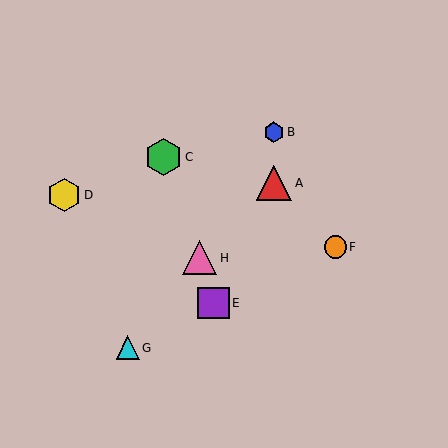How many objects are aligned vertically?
2 objects (A, B) are aligned vertically.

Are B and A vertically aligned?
Yes, both are at x≈274.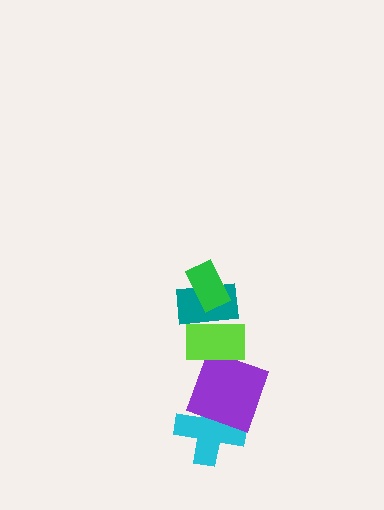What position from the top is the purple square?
The purple square is 4th from the top.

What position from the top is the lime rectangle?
The lime rectangle is 3rd from the top.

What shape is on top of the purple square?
The lime rectangle is on top of the purple square.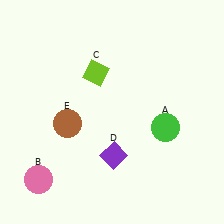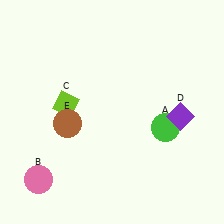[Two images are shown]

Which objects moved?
The objects that moved are: the lime diamond (C), the purple diamond (D).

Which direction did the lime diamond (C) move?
The lime diamond (C) moved down.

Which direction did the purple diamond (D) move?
The purple diamond (D) moved right.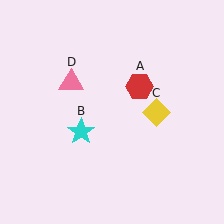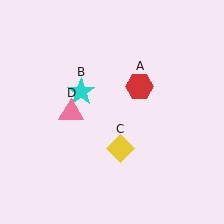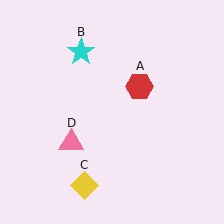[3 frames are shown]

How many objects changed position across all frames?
3 objects changed position: cyan star (object B), yellow diamond (object C), pink triangle (object D).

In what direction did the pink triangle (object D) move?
The pink triangle (object D) moved down.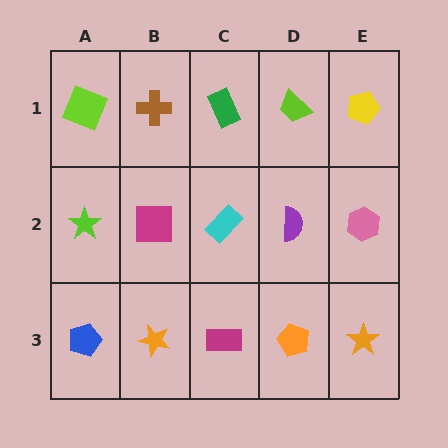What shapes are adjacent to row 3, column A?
A lime star (row 2, column A), an orange star (row 3, column B).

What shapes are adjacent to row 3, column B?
A magenta square (row 2, column B), a blue pentagon (row 3, column A), a magenta rectangle (row 3, column C).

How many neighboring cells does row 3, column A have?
2.